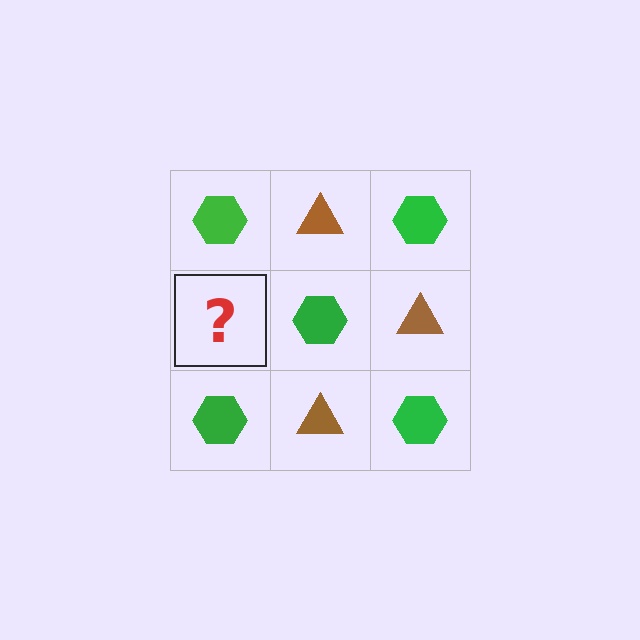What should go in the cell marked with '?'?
The missing cell should contain a brown triangle.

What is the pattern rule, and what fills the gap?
The rule is that it alternates green hexagon and brown triangle in a checkerboard pattern. The gap should be filled with a brown triangle.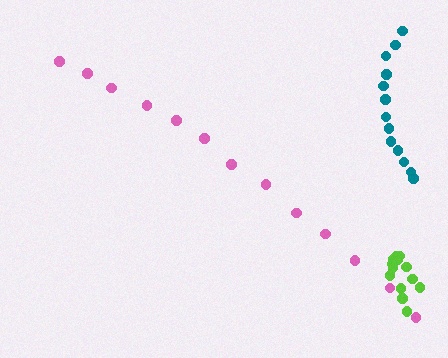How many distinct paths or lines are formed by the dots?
There are 3 distinct paths.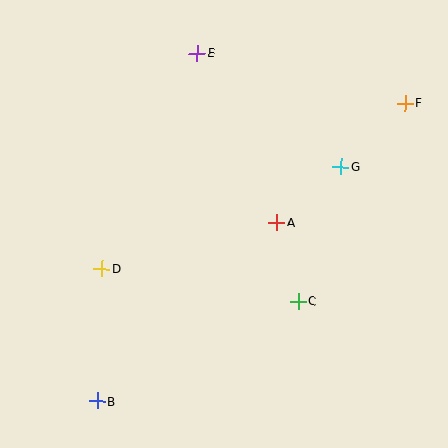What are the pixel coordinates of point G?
Point G is at (341, 167).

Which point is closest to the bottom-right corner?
Point C is closest to the bottom-right corner.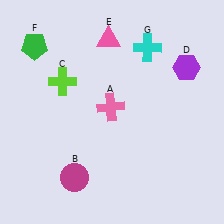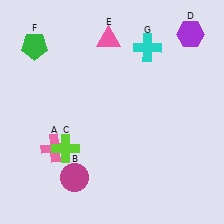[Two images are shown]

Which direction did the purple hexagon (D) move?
The purple hexagon (D) moved up.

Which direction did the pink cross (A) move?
The pink cross (A) moved left.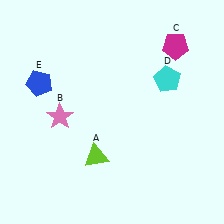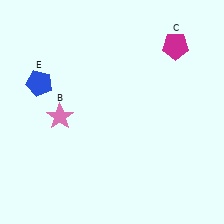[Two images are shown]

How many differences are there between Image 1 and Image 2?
There are 2 differences between the two images.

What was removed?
The cyan pentagon (D), the lime triangle (A) were removed in Image 2.